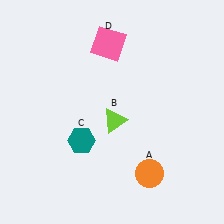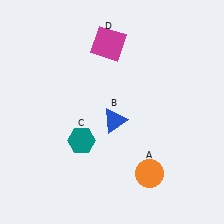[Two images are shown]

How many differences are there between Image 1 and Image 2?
There are 2 differences between the two images.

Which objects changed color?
B changed from lime to blue. D changed from pink to magenta.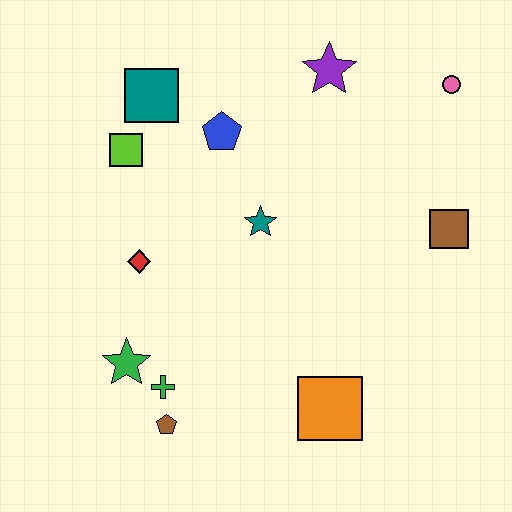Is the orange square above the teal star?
No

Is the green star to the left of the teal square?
Yes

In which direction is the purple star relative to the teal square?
The purple star is to the right of the teal square.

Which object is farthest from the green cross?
The pink circle is farthest from the green cross.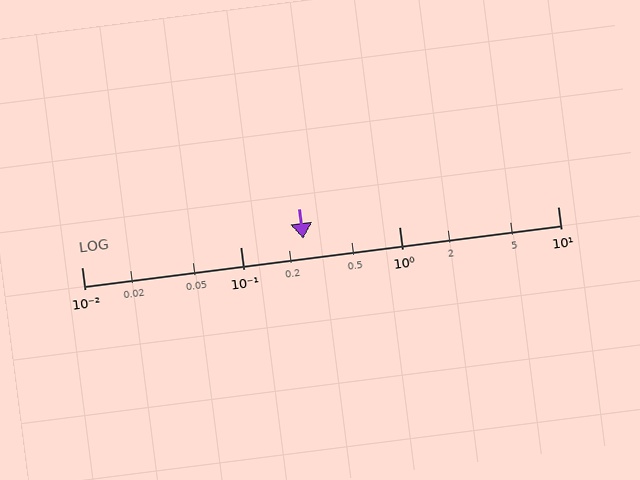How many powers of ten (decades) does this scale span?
The scale spans 3 decades, from 0.01 to 10.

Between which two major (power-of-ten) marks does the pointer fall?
The pointer is between 0.1 and 1.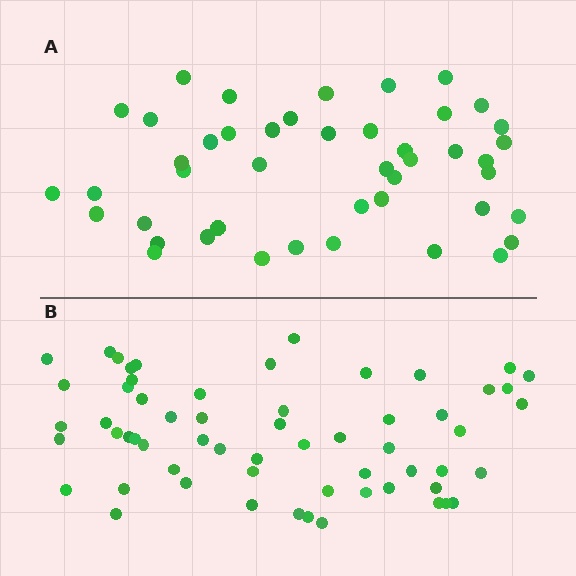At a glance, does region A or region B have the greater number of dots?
Region B (the bottom region) has more dots.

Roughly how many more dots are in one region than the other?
Region B has approximately 15 more dots than region A.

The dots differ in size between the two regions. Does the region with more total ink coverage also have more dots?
No. Region A has more total ink coverage because its dots are larger, but region B actually contains more individual dots. Total area can be misleading — the number of items is what matters here.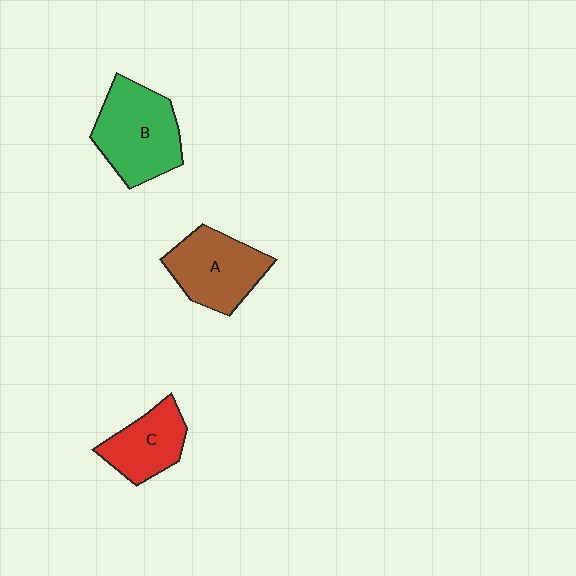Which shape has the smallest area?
Shape C (red).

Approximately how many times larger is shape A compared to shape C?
Approximately 1.3 times.